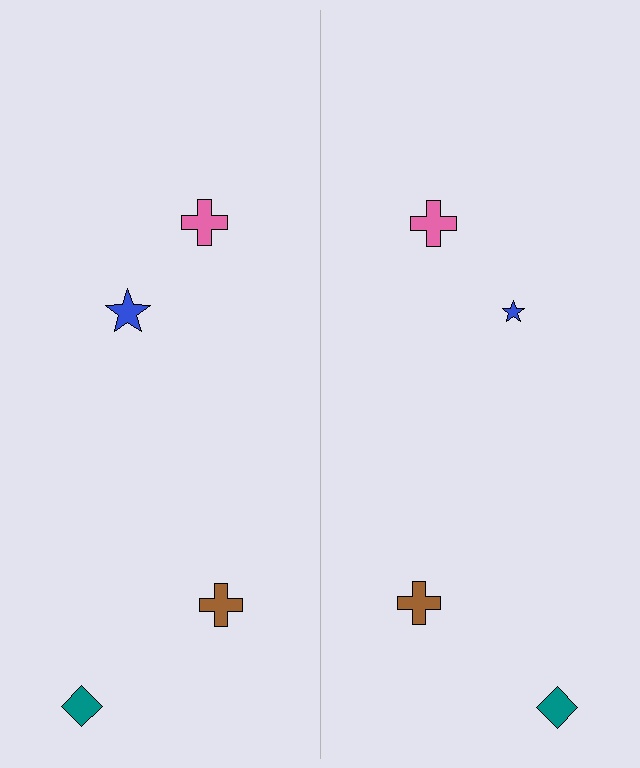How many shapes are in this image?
There are 8 shapes in this image.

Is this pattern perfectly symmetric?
No, the pattern is not perfectly symmetric. The blue star on the right side has a different size than its mirror counterpart.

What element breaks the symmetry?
The blue star on the right side has a different size than its mirror counterpart.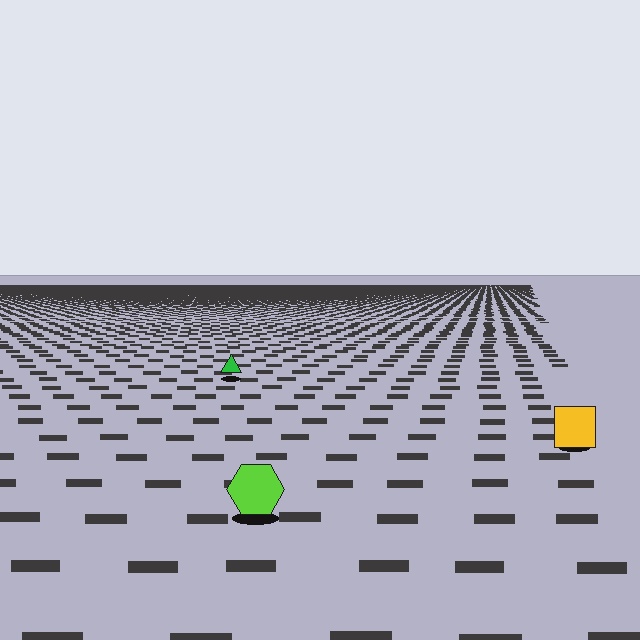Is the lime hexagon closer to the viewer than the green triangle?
Yes. The lime hexagon is closer — you can tell from the texture gradient: the ground texture is coarser near it.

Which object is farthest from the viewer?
The green triangle is farthest from the viewer. It appears smaller and the ground texture around it is denser.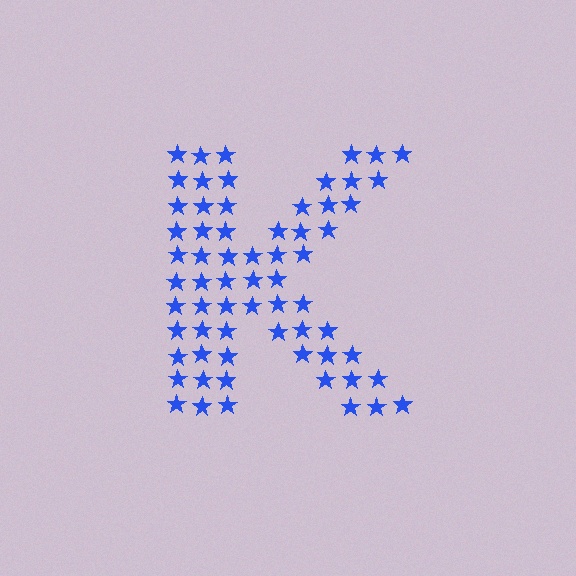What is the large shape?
The large shape is the letter K.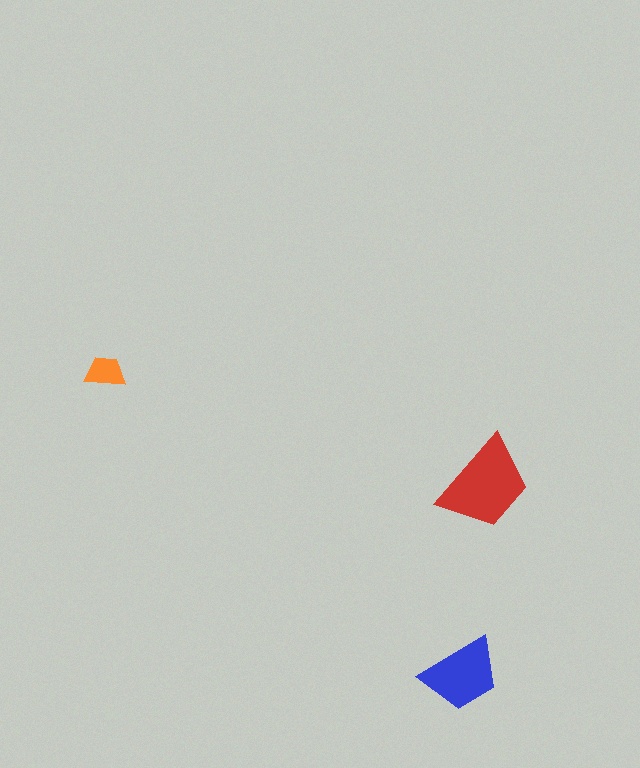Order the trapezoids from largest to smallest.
the red one, the blue one, the orange one.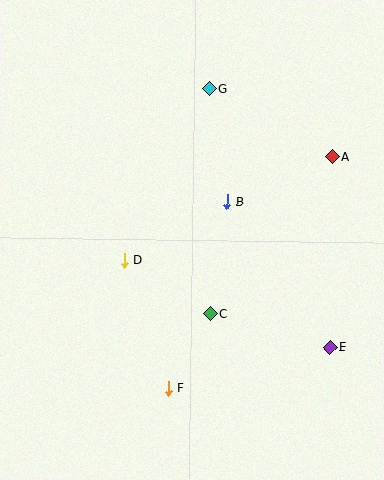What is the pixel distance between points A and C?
The distance between A and C is 199 pixels.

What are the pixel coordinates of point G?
Point G is at (209, 89).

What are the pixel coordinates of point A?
Point A is at (333, 157).